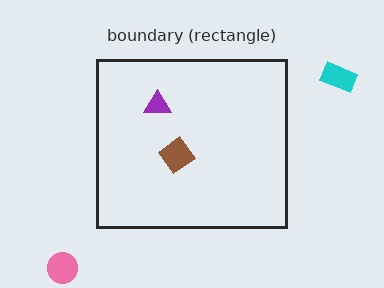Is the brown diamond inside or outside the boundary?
Inside.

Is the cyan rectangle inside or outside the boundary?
Outside.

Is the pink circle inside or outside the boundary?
Outside.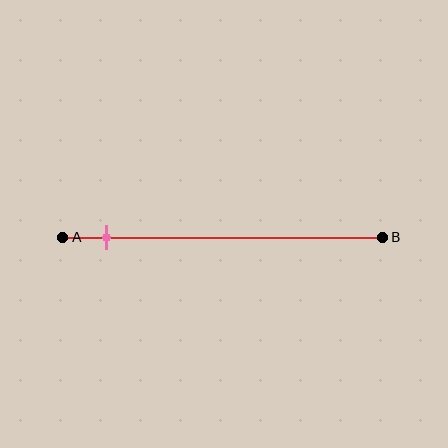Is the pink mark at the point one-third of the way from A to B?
No, the mark is at about 15% from A, not at the 33% one-third point.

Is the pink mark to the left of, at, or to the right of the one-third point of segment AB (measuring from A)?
The pink mark is to the left of the one-third point of segment AB.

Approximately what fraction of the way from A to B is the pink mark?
The pink mark is approximately 15% of the way from A to B.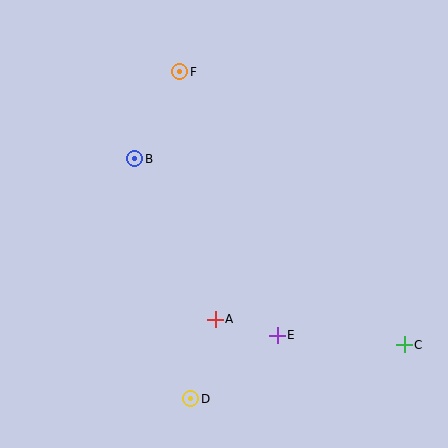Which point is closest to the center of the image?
Point A at (215, 319) is closest to the center.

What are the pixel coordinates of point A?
Point A is at (215, 319).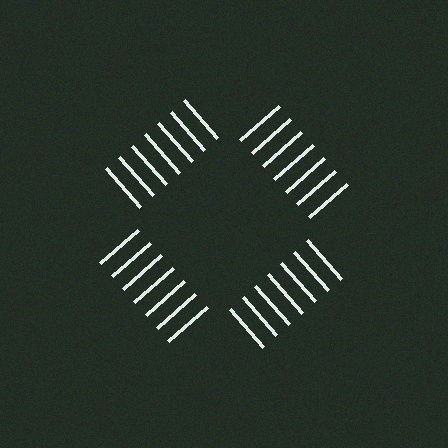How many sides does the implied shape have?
4 sides — the line-ends trace a square.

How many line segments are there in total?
28 — 7 along each of the 4 edges.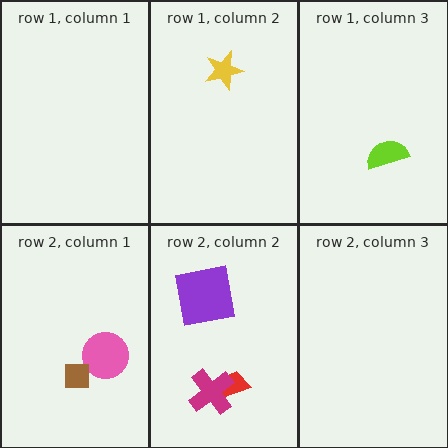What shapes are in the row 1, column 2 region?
The yellow star.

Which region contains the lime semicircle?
The row 1, column 3 region.